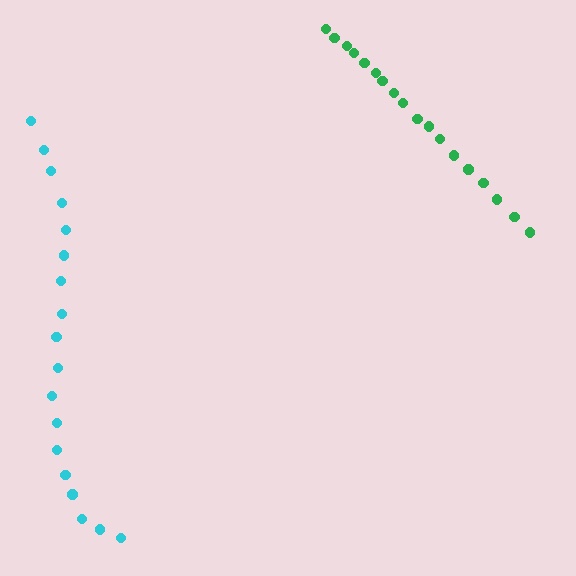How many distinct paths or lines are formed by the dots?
There are 2 distinct paths.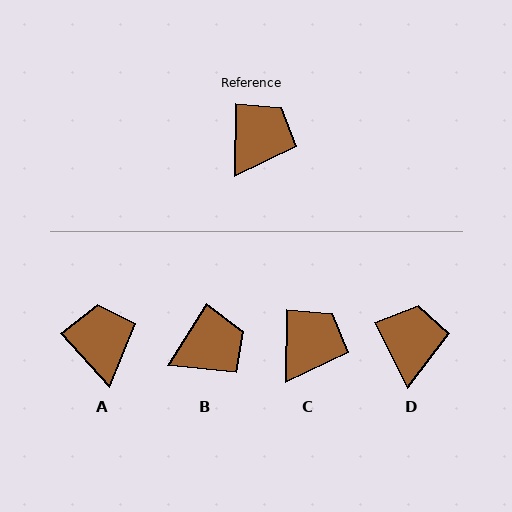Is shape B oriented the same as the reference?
No, it is off by about 32 degrees.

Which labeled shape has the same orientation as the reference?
C.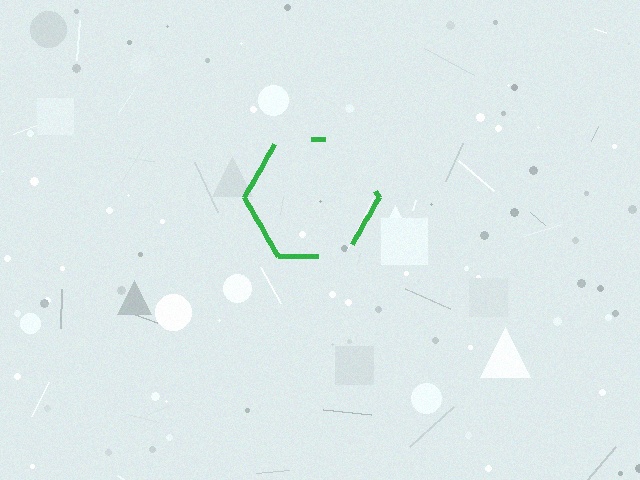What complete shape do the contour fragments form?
The contour fragments form a hexagon.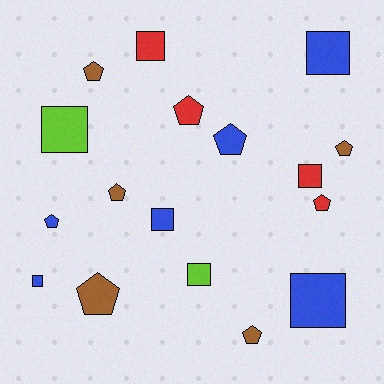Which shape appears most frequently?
Pentagon, with 9 objects.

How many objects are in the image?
There are 17 objects.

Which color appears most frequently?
Blue, with 6 objects.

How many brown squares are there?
There are no brown squares.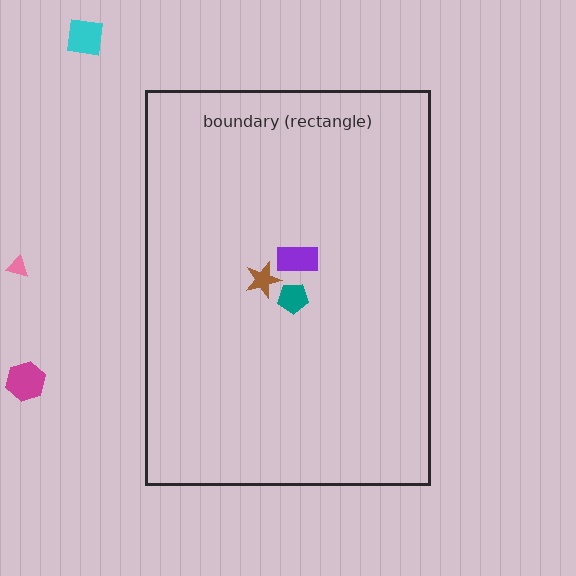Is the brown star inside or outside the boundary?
Inside.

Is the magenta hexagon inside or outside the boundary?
Outside.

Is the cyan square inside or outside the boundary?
Outside.